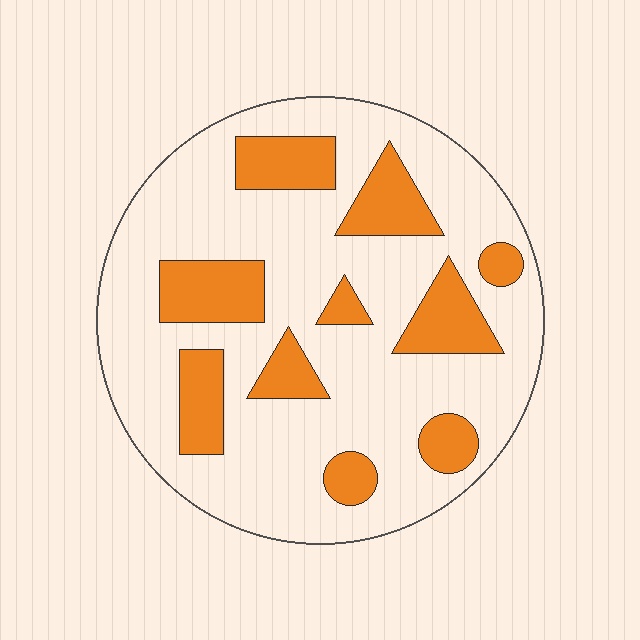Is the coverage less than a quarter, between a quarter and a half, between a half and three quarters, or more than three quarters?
Less than a quarter.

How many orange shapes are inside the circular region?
10.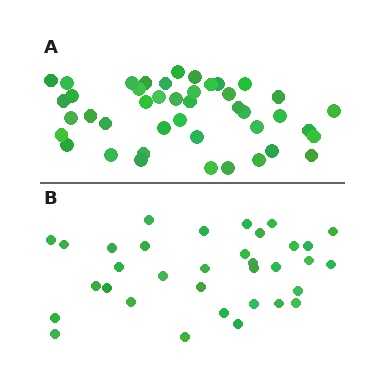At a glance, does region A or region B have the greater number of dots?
Region A (the top region) has more dots.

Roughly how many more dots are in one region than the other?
Region A has roughly 8 or so more dots than region B.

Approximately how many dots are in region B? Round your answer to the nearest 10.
About 30 dots. (The exact count is 34, which rounds to 30.)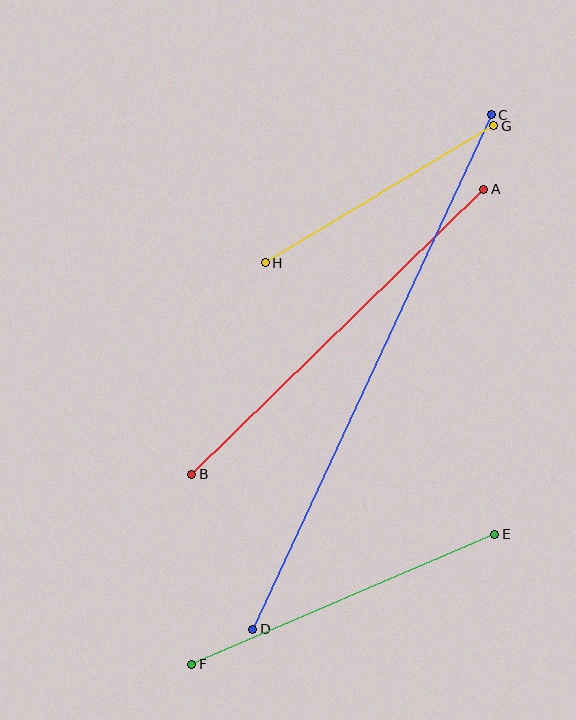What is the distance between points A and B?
The distance is approximately 408 pixels.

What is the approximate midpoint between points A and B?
The midpoint is at approximately (338, 332) pixels.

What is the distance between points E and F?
The distance is approximately 329 pixels.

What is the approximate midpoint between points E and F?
The midpoint is at approximately (343, 599) pixels.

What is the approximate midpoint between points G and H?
The midpoint is at approximately (380, 194) pixels.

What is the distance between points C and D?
The distance is approximately 567 pixels.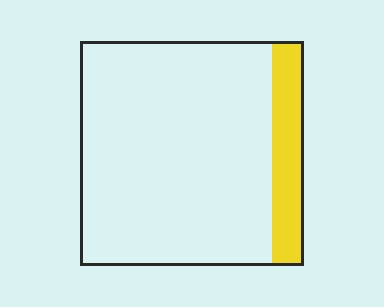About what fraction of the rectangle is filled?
About one eighth (1/8).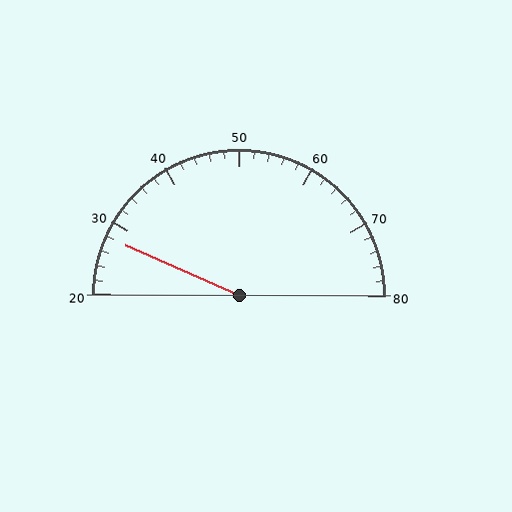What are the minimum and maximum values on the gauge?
The gauge ranges from 20 to 80.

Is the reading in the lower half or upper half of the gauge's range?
The reading is in the lower half of the range (20 to 80).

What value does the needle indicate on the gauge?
The needle indicates approximately 28.